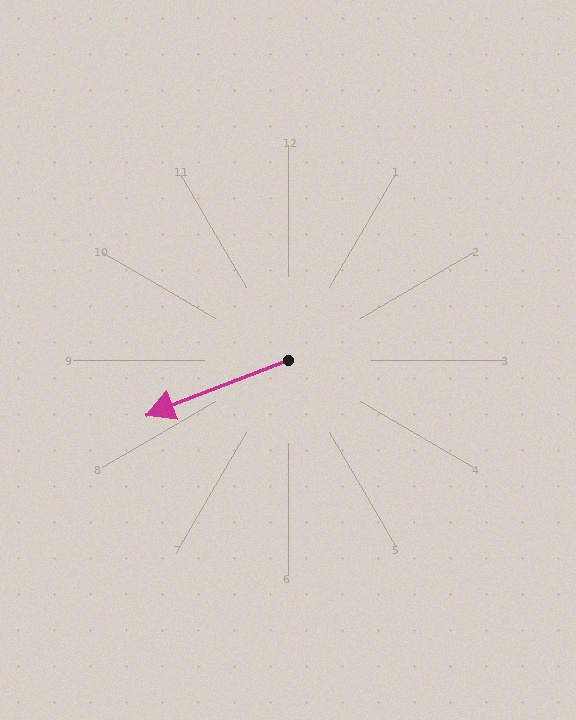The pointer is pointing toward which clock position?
Roughly 8 o'clock.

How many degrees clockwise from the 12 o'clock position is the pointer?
Approximately 249 degrees.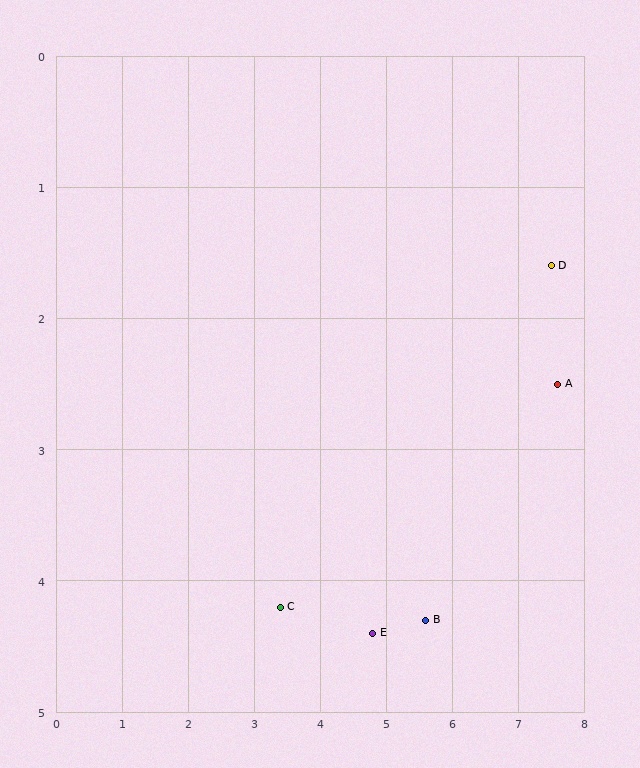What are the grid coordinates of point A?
Point A is at approximately (7.6, 2.5).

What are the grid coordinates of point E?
Point E is at approximately (4.8, 4.4).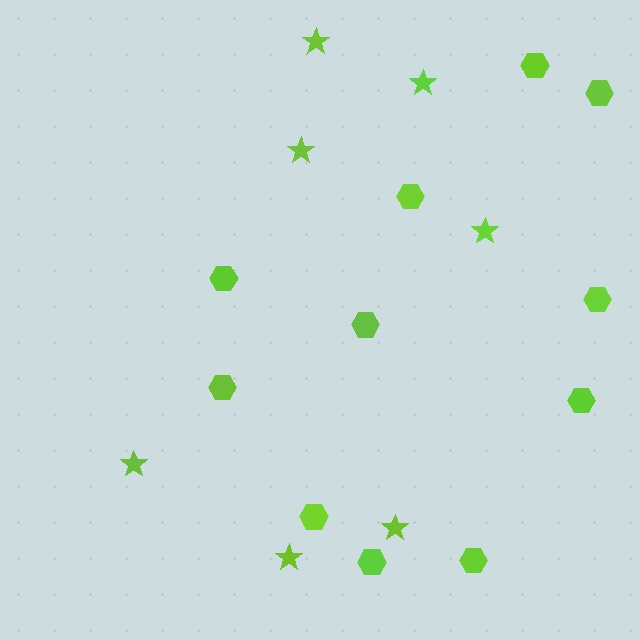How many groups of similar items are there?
There are 2 groups: one group of stars (7) and one group of hexagons (11).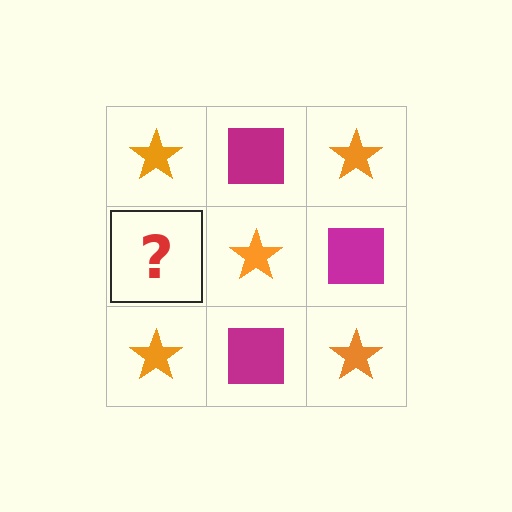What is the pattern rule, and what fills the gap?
The rule is that it alternates orange star and magenta square in a checkerboard pattern. The gap should be filled with a magenta square.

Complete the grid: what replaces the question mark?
The question mark should be replaced with a magenta square.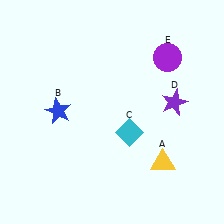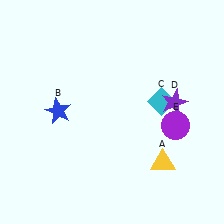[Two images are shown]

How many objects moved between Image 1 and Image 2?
2 objects moved between the two images.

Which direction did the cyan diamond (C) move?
The cyan diamond (C) moved right.